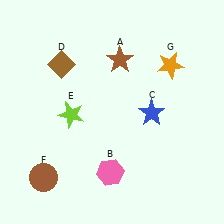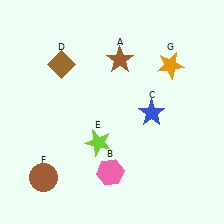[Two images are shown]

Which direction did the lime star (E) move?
The lime star (E) moved down.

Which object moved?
The lime star (E) moved down.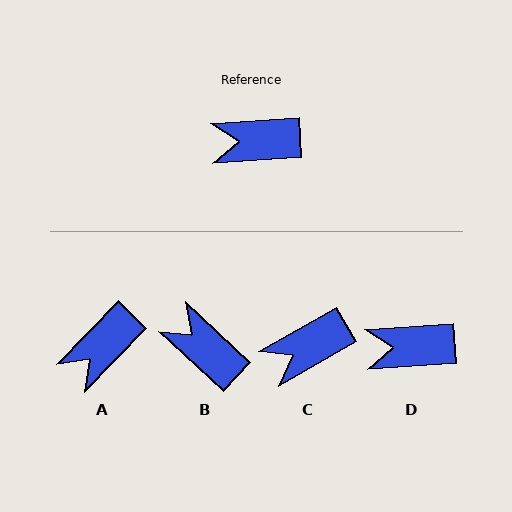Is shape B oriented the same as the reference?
No, it is off by about 46 degrees.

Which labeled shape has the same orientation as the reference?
D.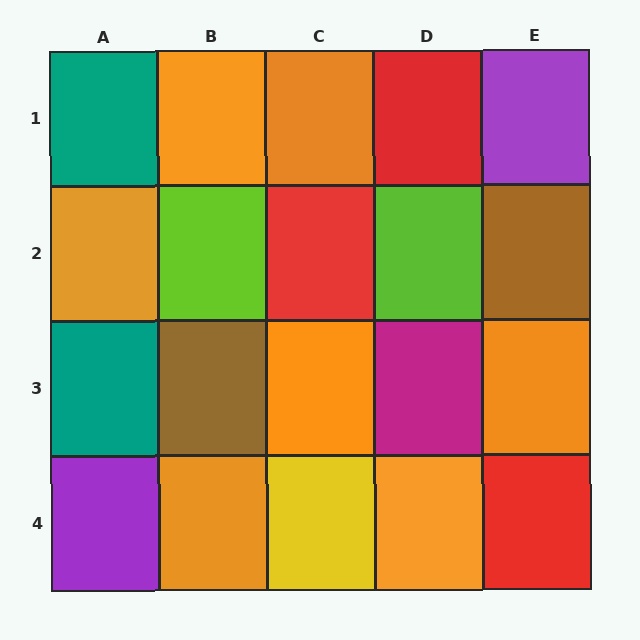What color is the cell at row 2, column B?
Lime.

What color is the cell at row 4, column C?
Yellow.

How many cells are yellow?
1 cell is yellow.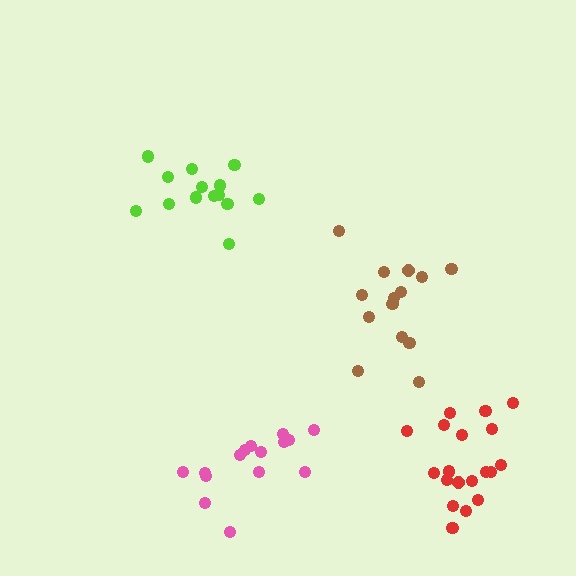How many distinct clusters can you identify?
There are 4 distinct clusters.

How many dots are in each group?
Group 1: 14 dots, Group 2: 15 dots, Group 3: 19 dots, Group 4: 14 dots (62 total).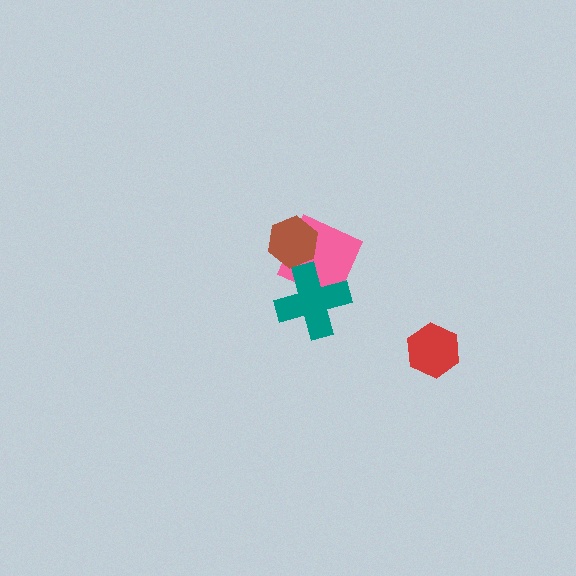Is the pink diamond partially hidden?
Yes, it is partially covered by another shape.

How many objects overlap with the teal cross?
1 object overlaps with the teal cross.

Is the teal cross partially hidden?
No, no other shape covers it.